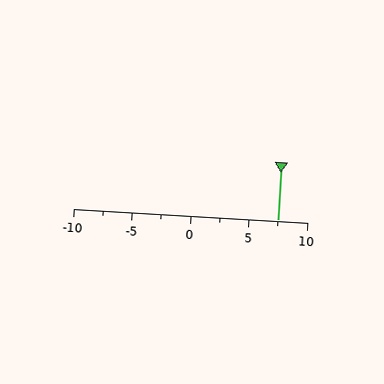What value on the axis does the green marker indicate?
The marker indicates approximately 7.5.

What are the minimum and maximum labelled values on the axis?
The axis runs from -10 to 10.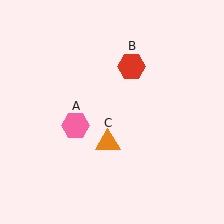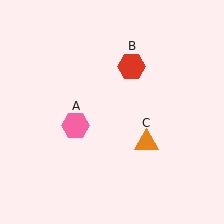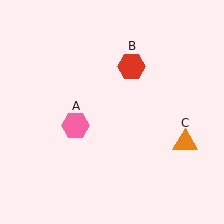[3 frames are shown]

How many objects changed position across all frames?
1 object changed position: orange triangle (object C).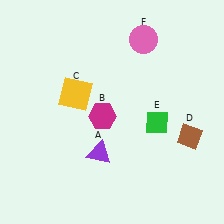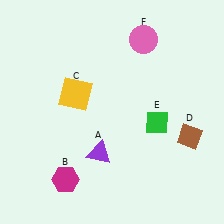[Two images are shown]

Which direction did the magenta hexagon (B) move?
The magenta hexagon (B) moved down.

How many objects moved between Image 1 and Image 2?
1 object moved between the two images.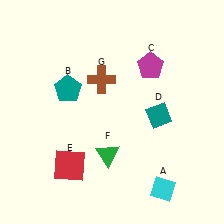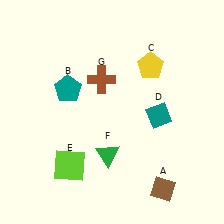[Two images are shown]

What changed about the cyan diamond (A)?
In Image 1, A is cyan. In Image 2, it changed to brown.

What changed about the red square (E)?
In Image 1, E is red. In Image 2, it changed to lime.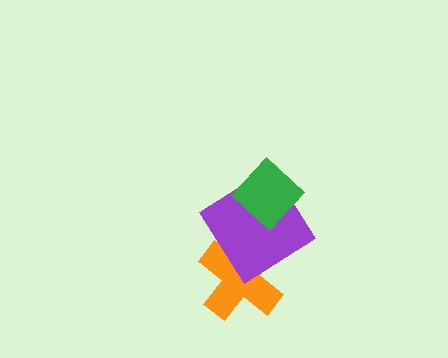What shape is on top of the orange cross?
The purple diamond is on top of the orange cross.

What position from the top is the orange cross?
The orange cross is 3rd from the top.